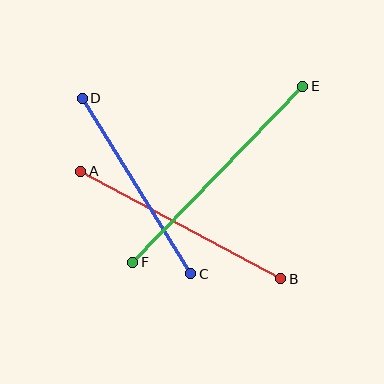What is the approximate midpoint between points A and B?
The midpoint is at approximately (181, 225) pixels.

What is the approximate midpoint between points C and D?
The midpoint is at approximately (136, 186) pixels.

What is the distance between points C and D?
The distance is approximately 206 pixels.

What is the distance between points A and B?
The distance is approximately 227 pixels.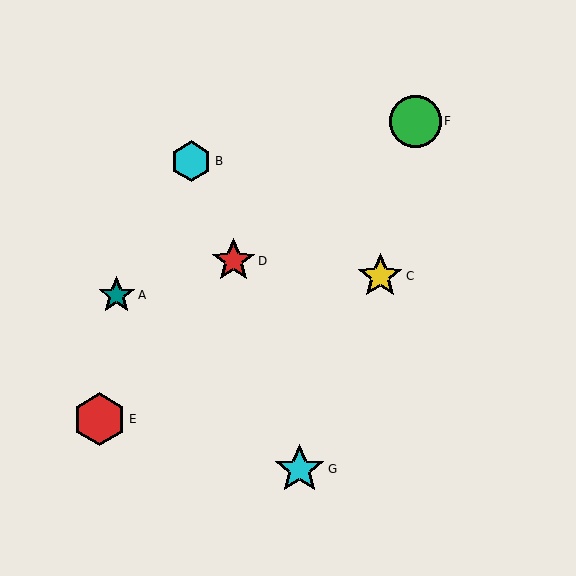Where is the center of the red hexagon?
The center of the red hexagon is at (99, 419).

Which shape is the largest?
The red hexagon (labeled E) is the largest.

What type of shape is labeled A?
Shape A is a teal star.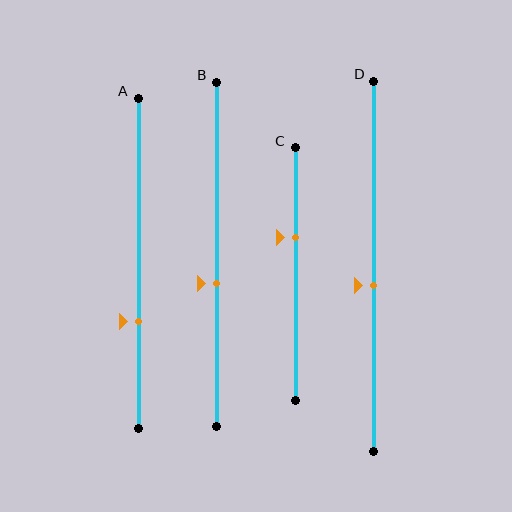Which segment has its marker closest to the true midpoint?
Segment D has its marker closest to the true midpoint.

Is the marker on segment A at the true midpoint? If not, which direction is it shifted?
No, the marker on segment A is shifted downward by about 18% of the segment length.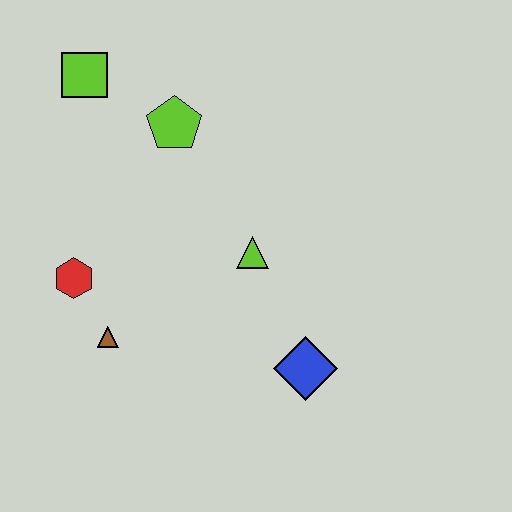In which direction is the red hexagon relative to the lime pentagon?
The red hexagon is below the lime pentagon.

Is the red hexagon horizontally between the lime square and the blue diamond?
No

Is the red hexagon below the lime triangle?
Yes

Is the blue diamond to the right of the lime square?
Yes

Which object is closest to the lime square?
The lime pentagon is closest to the lime square.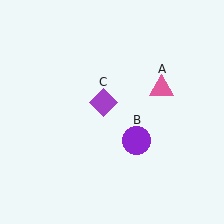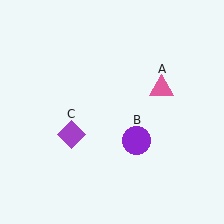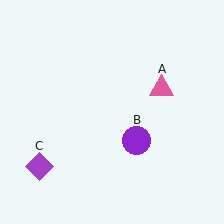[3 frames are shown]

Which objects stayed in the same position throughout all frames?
Pink triangle (object A) and purple circle (object B) remained stationary.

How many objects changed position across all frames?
1 object changed position: purple diamond (object C).